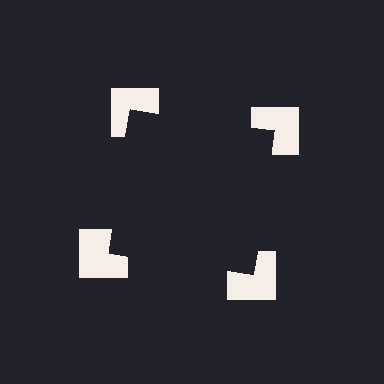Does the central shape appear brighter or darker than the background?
It typically appears slightly darker than the background, even though no actual brightness change is drawn.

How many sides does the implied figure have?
4 sides.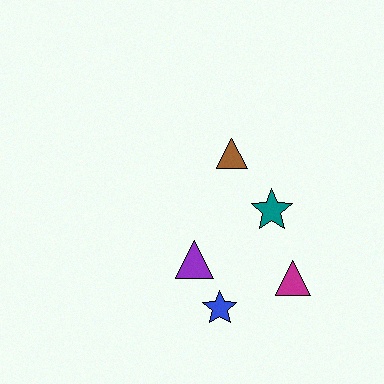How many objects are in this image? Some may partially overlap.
There are 5 objects.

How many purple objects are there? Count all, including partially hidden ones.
There is 1 purple object.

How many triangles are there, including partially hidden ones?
There are 3 triangles.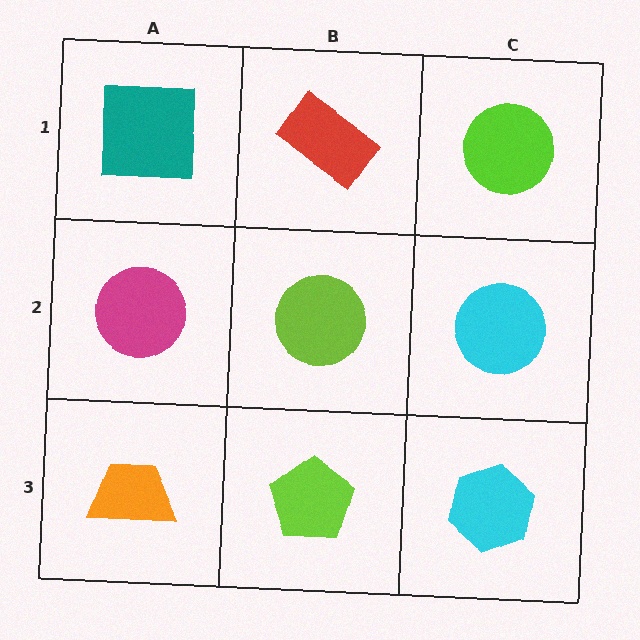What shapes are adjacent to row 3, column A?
A magenta circle (row 2, column A), a lime pentagon (row 3, column B).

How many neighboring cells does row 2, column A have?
3.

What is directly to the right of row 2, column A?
A lime circle.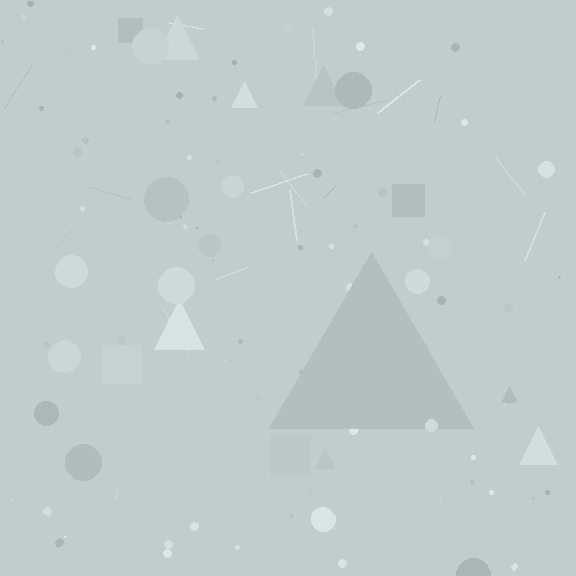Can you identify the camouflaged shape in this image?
The camouflaged shape is a triangle.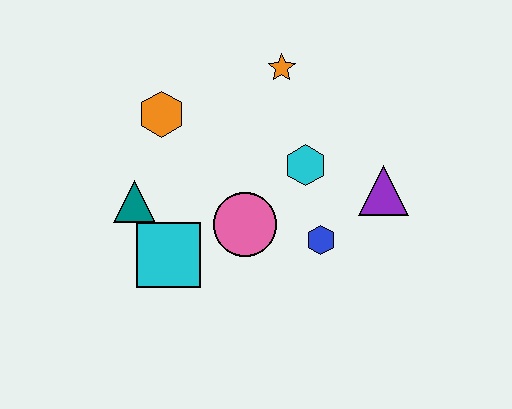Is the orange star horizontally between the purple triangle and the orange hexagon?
Yes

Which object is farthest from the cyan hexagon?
The teal triangle is farthest from the cyan hexagon.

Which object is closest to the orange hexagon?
The teal triangle is closest to the orange hexagon.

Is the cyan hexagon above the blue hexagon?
Yes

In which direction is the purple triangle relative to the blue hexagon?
The purple triangle is to the right of the blue hexagon.